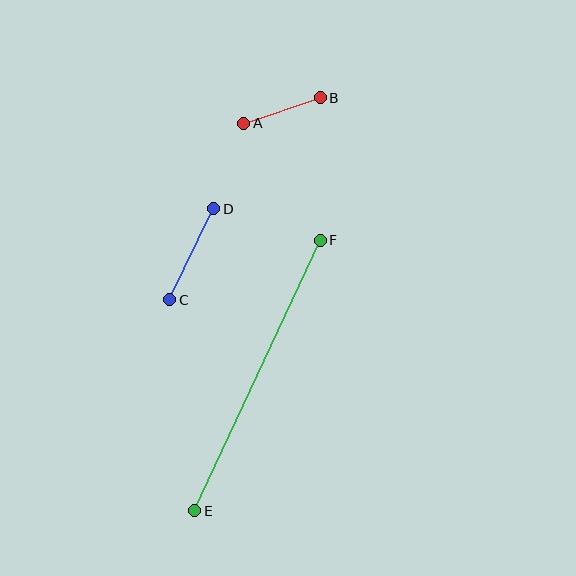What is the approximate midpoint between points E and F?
The midpoint is at approximately (257, 375) pixels.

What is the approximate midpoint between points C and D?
The midpoint is at approximately (192, 254) pixels.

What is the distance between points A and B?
The distance is approximately 81 pixels.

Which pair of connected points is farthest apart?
Points E and F are farthest apart.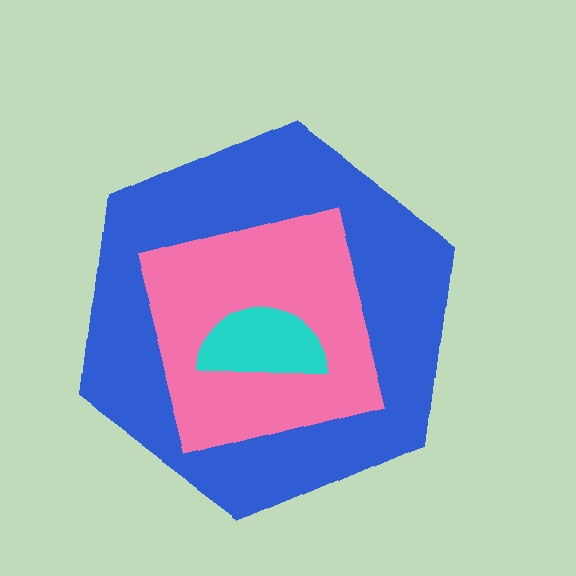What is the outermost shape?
The blue hexagon.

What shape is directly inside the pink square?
The cyan semicircle.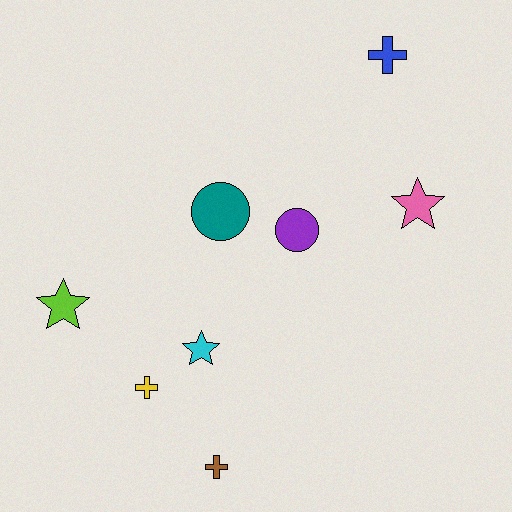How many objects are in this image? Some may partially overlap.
There are 8 objects.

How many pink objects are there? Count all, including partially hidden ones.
There is 1 pink object.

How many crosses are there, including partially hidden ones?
There are 3 crosses.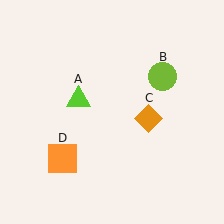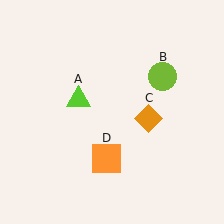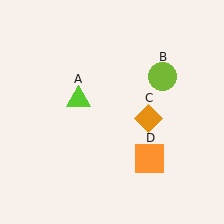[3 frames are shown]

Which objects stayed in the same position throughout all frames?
Lime triangle (object A) and lime circle (object B) and orange diamond (object C) remained stationary.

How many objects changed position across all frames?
1 object changed position: orange square (object D).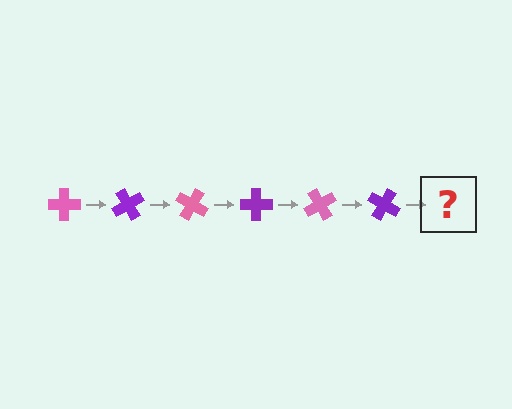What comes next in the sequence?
The next element should be a pink cross, rotated 360 degrees from the start.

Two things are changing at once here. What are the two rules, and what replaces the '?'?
The two rules are that it rotates 60 degrees each step and the color cycles through pink and purple. The '?' should be a pink cross, rotated 360 degrees from the start.